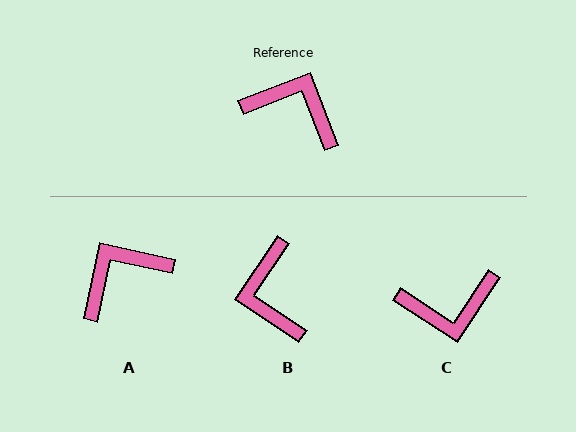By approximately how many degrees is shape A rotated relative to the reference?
Approximately 57 degrees counter-clockwise.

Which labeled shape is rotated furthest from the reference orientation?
C, about 144 degrees away.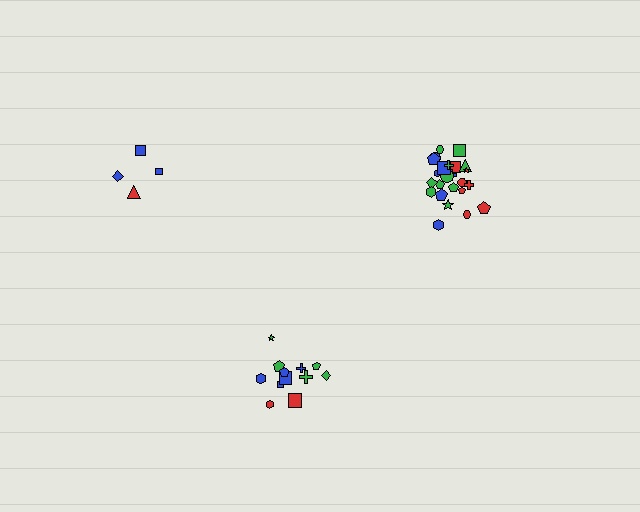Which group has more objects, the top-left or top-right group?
The top-right group.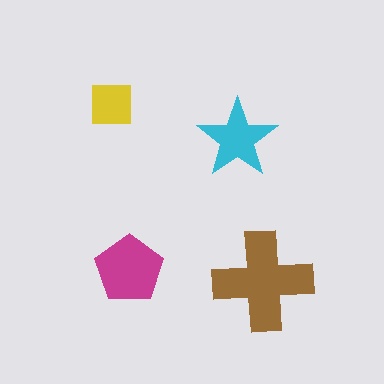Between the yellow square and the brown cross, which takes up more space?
The brown cross.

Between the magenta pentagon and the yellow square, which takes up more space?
The magenta pentagon.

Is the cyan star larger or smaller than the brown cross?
Smaller.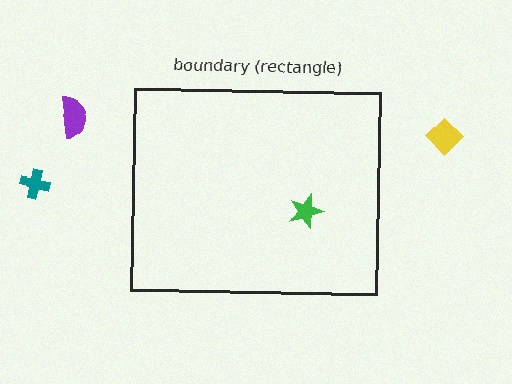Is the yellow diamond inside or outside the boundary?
Outside.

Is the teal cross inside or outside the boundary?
Outside.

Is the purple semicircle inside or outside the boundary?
Outside.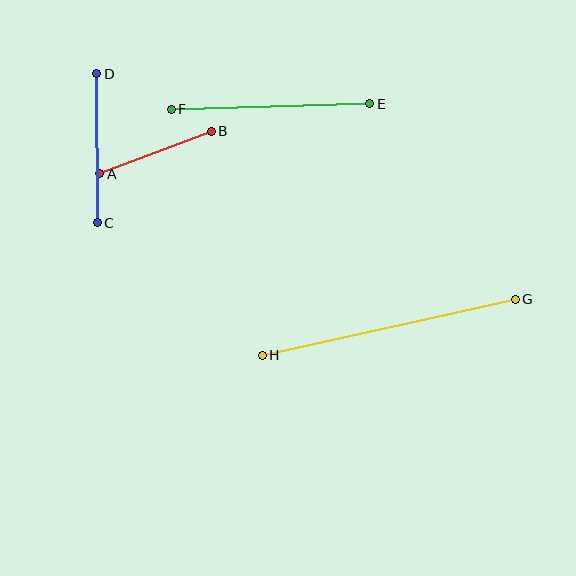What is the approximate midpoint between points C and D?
The midpoint is at approximately (97, 148) pixels.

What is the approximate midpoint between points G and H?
The midpoint is at approximately (389, 327) pixels.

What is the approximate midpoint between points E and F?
The midpoint is at approximately (271, 107) pixels.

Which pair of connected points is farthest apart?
Points G and H are farthest apart.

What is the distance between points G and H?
The distance is approximately 259 pixels.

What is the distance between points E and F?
The distance is approximately 199 pixels.